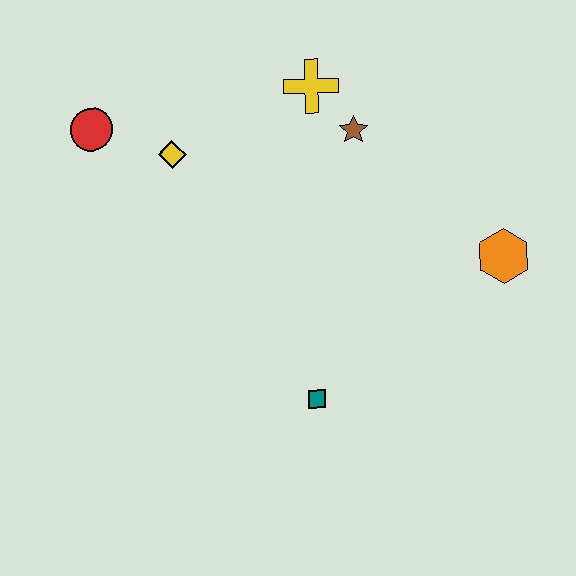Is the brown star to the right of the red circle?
Yes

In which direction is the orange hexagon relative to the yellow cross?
The orange hexagon is to the right of the yellow cross.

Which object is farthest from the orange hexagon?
The red circle is farthest from the orange hexagon.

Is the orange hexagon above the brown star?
No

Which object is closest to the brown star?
The yellow cross is closest to the brown star.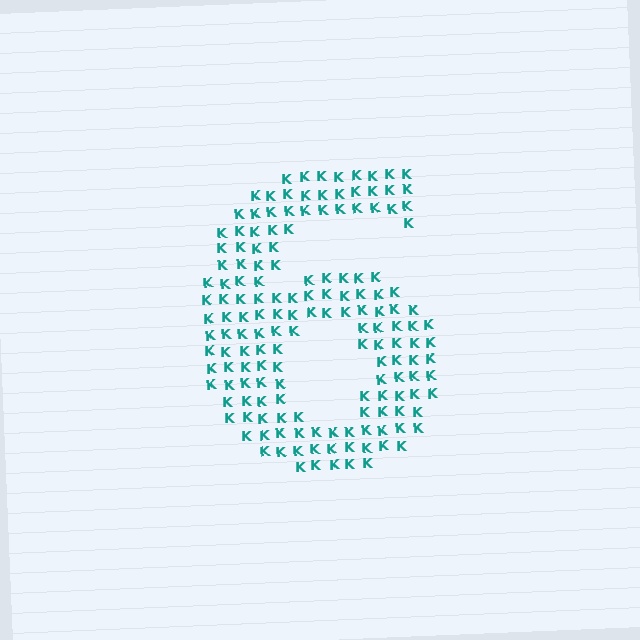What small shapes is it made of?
It is made of small letter K's.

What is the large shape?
The large shape is the digit 6.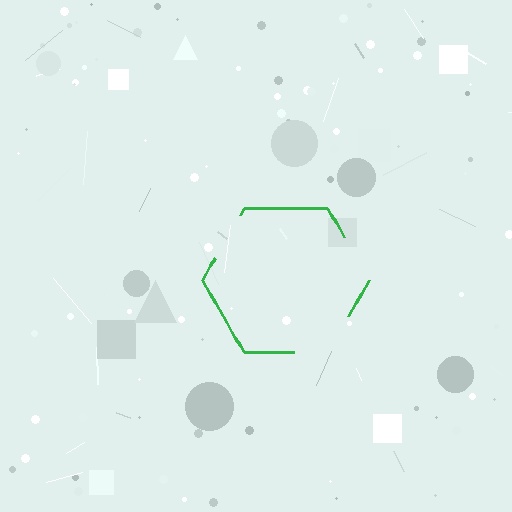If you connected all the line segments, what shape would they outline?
They would outline a hexagon.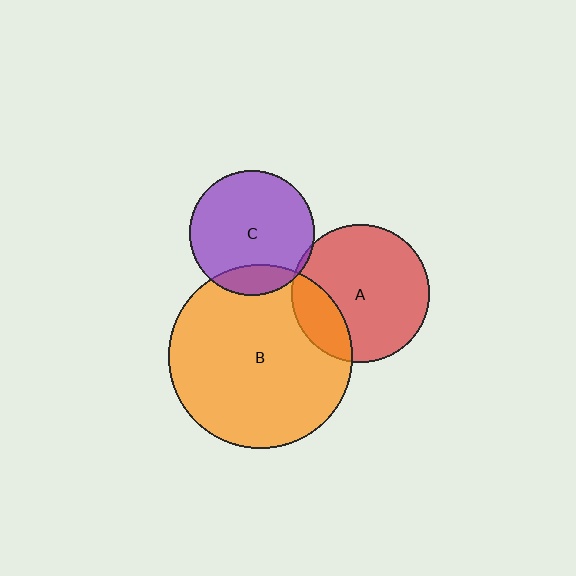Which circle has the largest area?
Circle B (orange).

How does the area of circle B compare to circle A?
Approximately 1.8 times.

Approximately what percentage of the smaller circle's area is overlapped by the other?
Approximately 5%.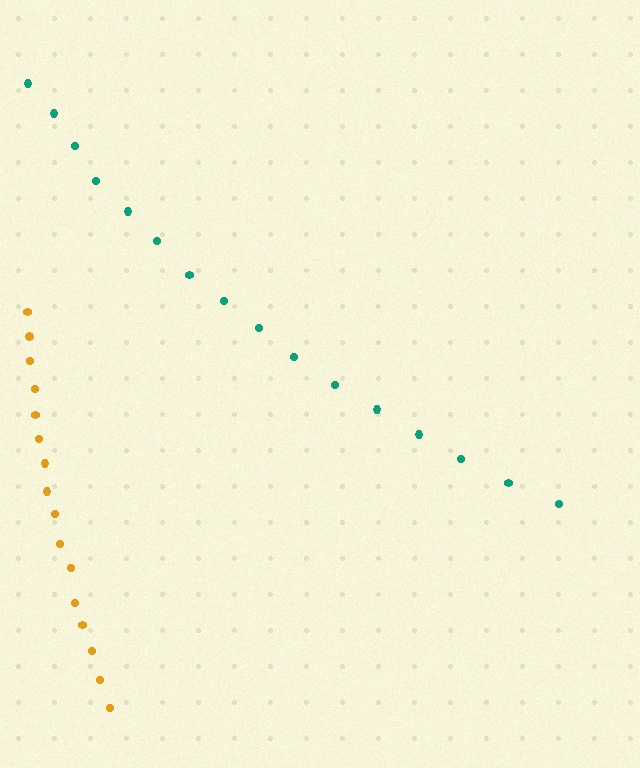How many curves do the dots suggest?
There are 2 distinct paths.